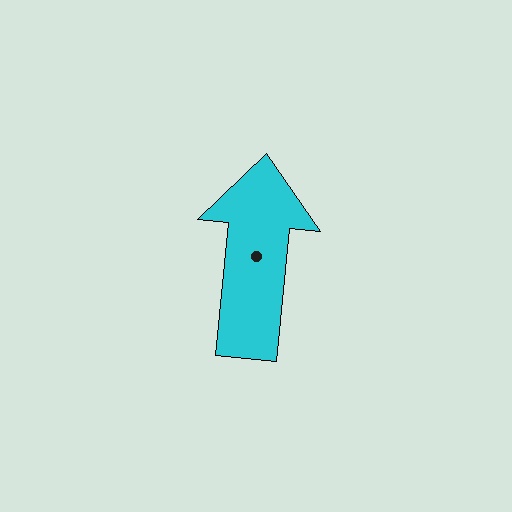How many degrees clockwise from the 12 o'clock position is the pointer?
Approximately 6 degrees.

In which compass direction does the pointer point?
North.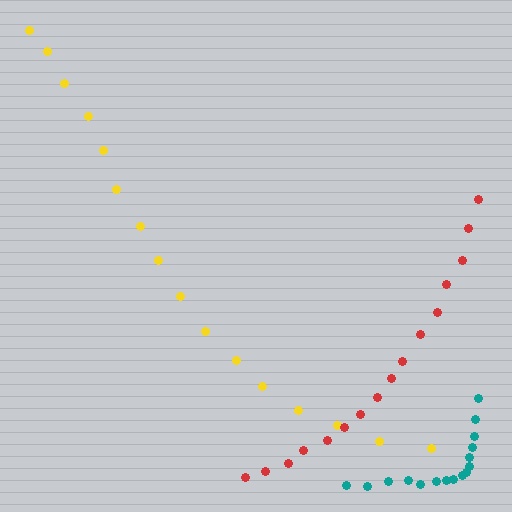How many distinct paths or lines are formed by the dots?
There are 3 distinct paths.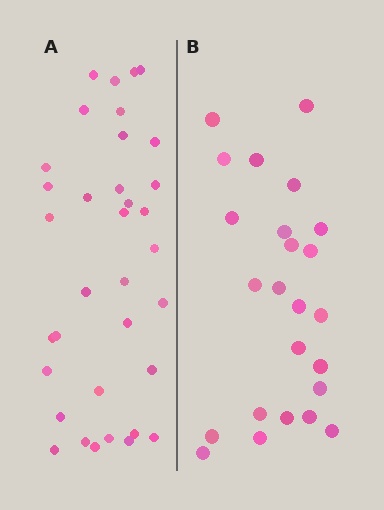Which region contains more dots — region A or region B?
Region A (the left region) has more dots.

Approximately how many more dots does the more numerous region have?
Region A has roughly 12 or so more dots than region B.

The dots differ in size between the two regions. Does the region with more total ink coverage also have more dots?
No. Region B has more total ink coverage because its dots are larger, but region A actually contains more individual dots. Total area can be misleading — the number of items is what matters here.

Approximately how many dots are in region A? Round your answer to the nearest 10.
About 40 dots. (The exact count is 35, which rounds to 40.)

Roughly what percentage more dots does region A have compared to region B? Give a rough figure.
About 45% more.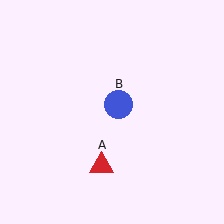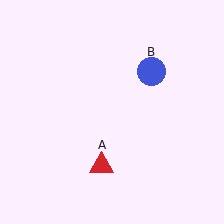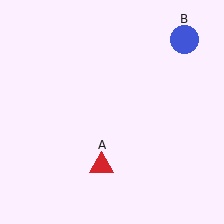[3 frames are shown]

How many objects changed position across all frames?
1 object changed position: blue circle (object B).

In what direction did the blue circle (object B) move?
The blue circle (object B) moved up and to the right.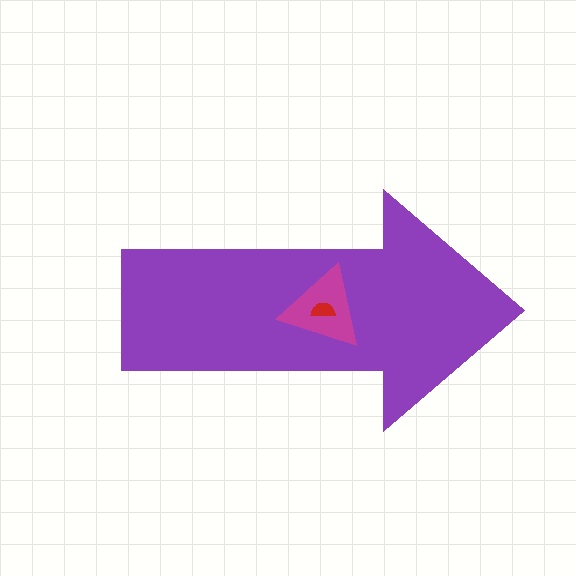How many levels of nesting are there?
3.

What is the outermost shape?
The purple arrow.